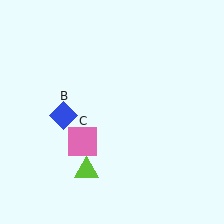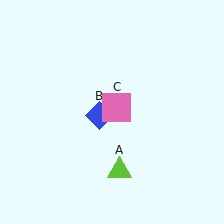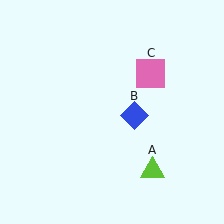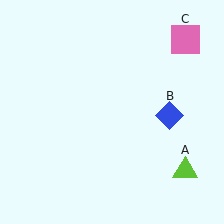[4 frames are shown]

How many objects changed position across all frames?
3 objects changed position: lime triangle (object A), blue diamond (object B), pink square (object C).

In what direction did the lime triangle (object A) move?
The lime triangle (object A) moved right.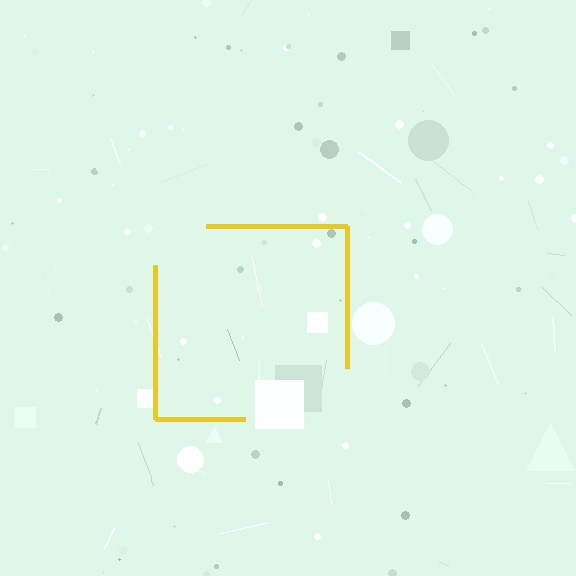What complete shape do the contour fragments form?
The contour fragments form a square.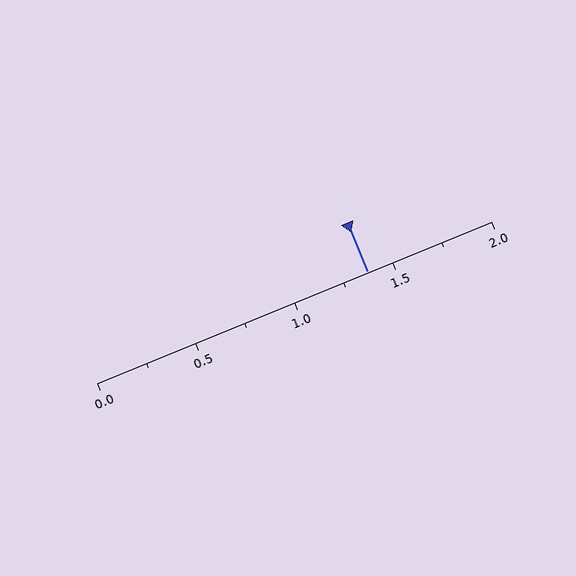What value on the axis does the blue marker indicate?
The marker indicates approximately 1.38.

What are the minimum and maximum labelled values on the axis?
The axis runs from 0.0 to 2.0.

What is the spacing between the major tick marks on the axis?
The major ticks are spaced 0.5 apart.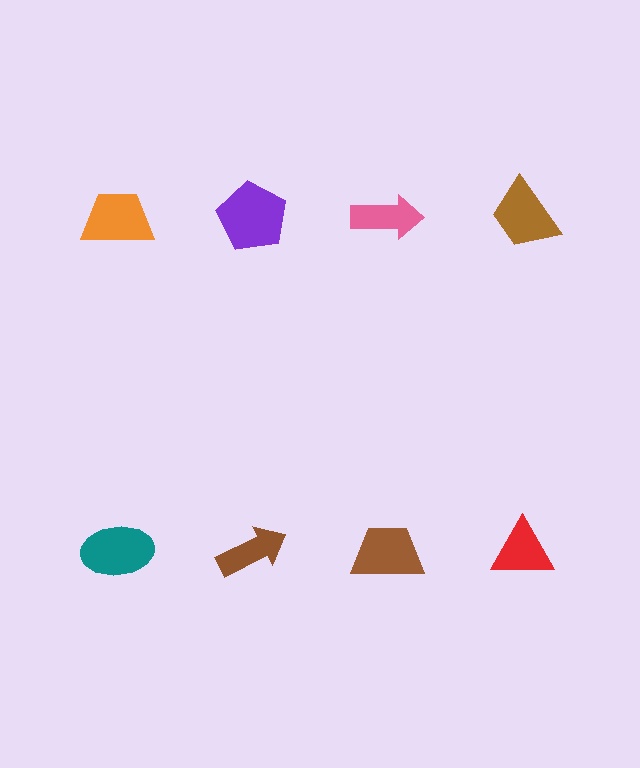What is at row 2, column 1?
A teal ellipse.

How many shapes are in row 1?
4 shapes.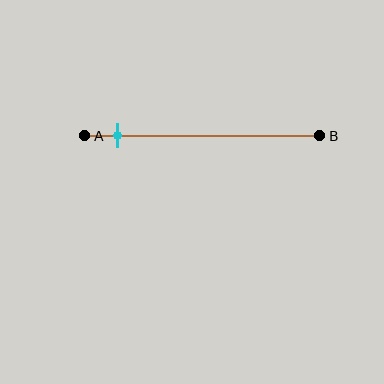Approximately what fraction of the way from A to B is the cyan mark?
The cyan mark is approximately 15% of the way from A to B.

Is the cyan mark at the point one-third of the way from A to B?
No, the mark is at about 15% from A, not at the 33% one-third point.